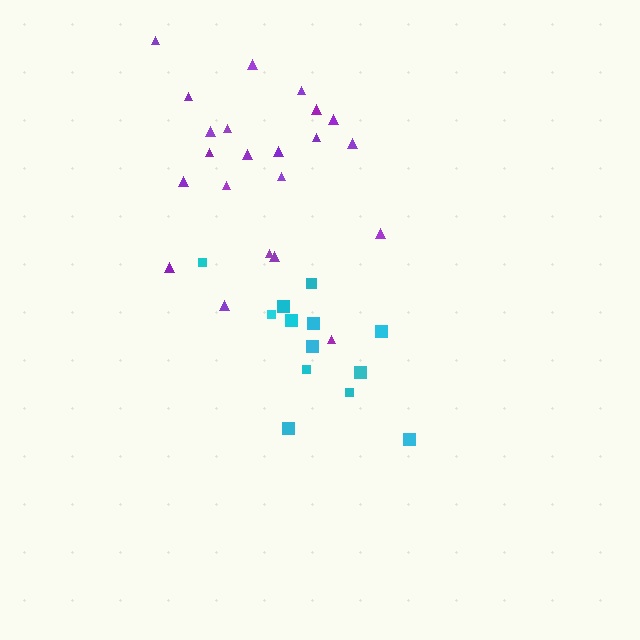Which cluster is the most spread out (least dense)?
Cyan.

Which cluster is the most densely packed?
Purple.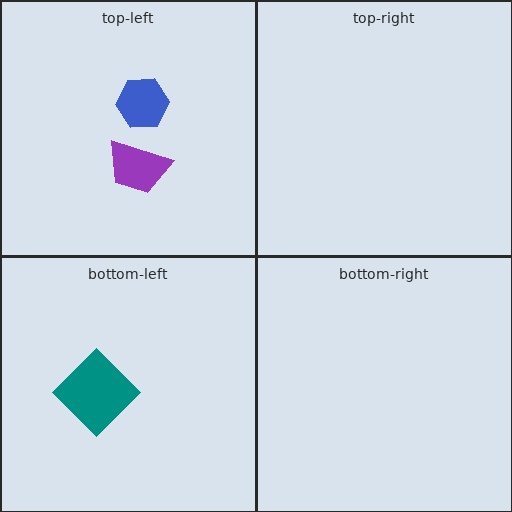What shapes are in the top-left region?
The purple trapezoid, the blue hexagon.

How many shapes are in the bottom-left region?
1.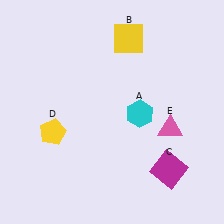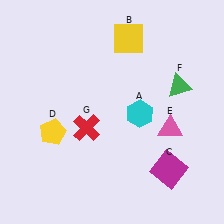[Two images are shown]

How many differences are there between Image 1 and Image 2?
There are 2 differences between the two images.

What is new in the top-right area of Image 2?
A green triangle (F) was added in the top-right area of Image 2.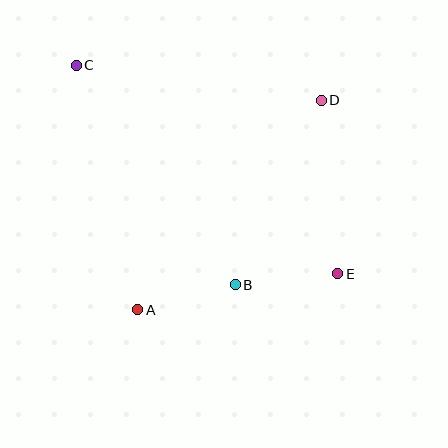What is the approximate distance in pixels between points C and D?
The distance between C and D is approximately 247 pixels.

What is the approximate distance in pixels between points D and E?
The distance between D and E is approximately 174 pixels.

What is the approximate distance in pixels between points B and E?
The distance between B and E is approximately 103 pixels.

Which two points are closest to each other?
Points A and B are closest to each other.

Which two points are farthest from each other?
Points C and E are farthest from each other.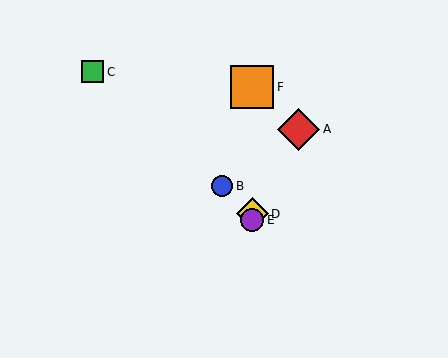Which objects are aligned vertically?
Objects D, E, F are aligned vertically.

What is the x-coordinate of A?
Object A is at x≈299.